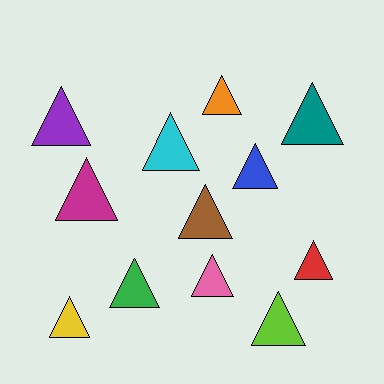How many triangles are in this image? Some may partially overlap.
There are 12 triangles.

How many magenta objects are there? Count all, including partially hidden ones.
There is 1 magenta object.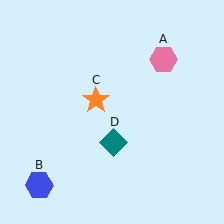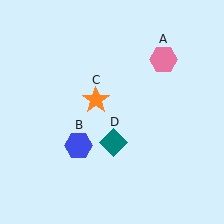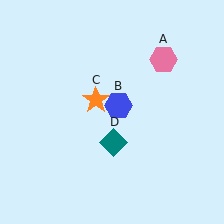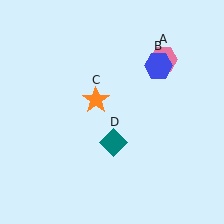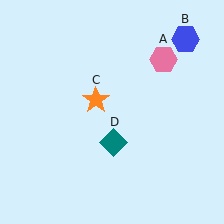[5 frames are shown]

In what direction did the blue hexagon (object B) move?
The blue hexagon (object B) moved up and to the right.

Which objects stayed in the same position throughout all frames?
Pink hexagon (object A) and orange star (object C) and teal diamond (object D) remained stationary.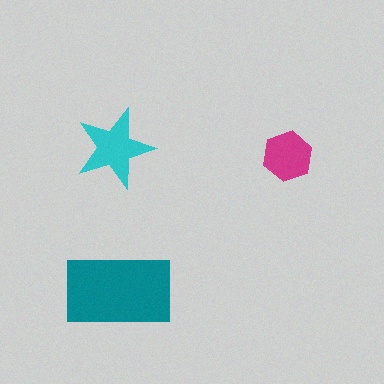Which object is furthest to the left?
The cyan star is leftmost.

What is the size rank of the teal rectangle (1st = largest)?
1st.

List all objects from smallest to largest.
The magenta hexagon, the cyan star, the teal rectangle.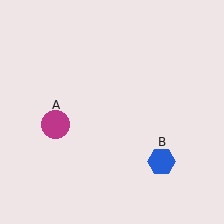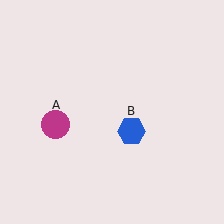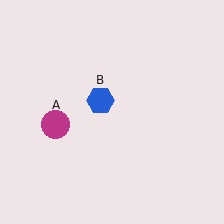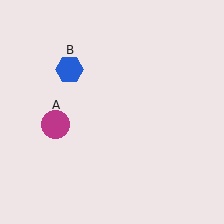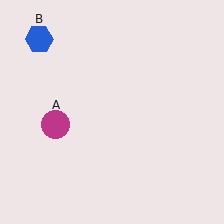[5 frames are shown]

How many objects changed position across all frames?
1 object changed position: blue hexagon (object B).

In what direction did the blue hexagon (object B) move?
The blue hexagon (object B) moved up and to the left.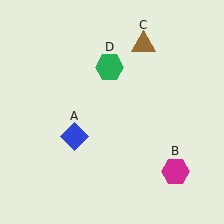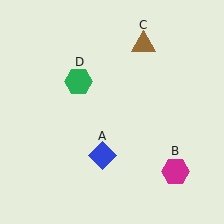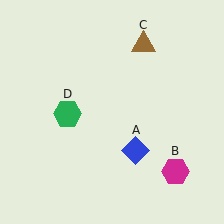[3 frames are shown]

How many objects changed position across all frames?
2 objects changed position: blue diamond (object A), green hexagon (object D).